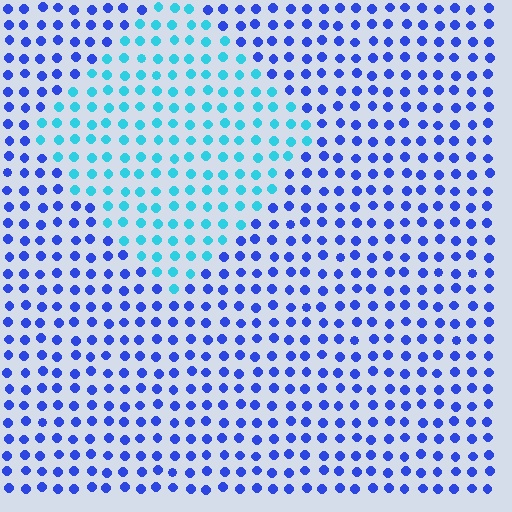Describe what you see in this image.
The image is filled with small blue elements in a uniform arrangement. A diamond-shaped region is visible where the elements are tinted to a slightly different hue, forming a subtle color boundary.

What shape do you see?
I see a diamond.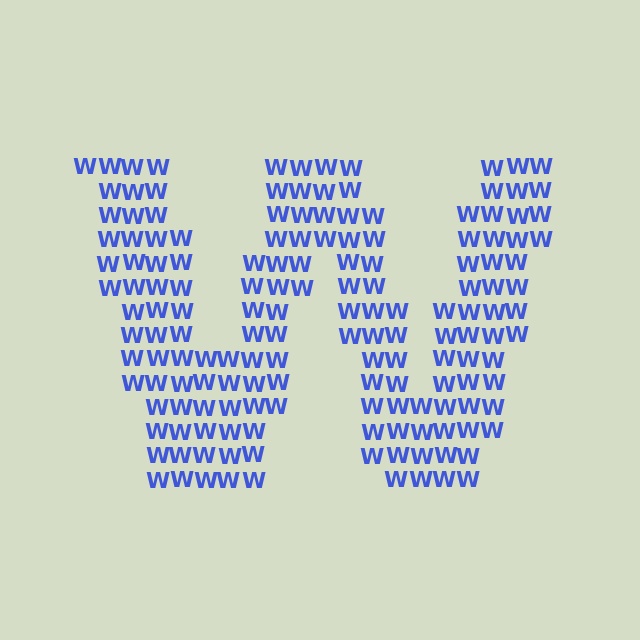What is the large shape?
The large shape is the letter W.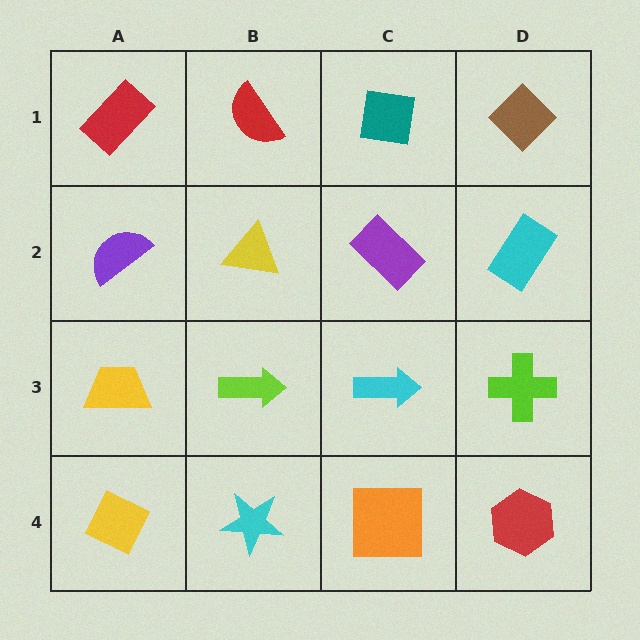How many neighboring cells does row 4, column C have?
3.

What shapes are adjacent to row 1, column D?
A cyan rectangle (row 2, column D), a teal square (row 1, column C).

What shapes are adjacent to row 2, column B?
A red semicircle (row 1, column B), a lime arrow (row 3, column B), a purple semicircle (row 2, column A), a purple rectangle (row 2, column C).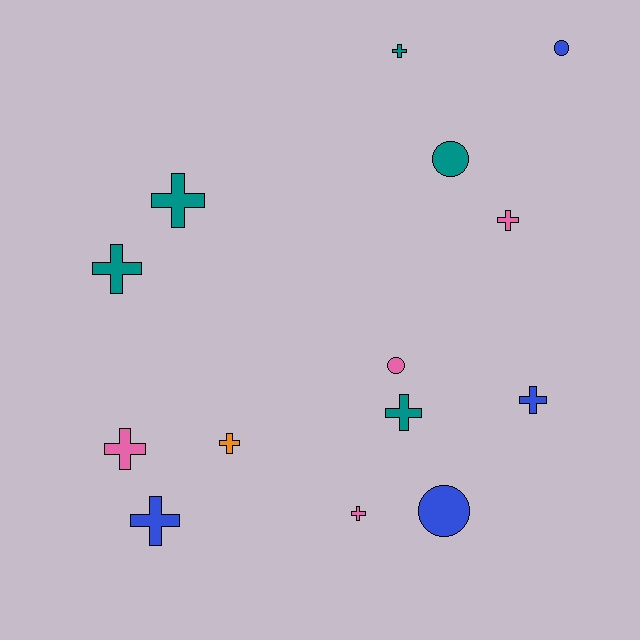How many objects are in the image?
There are 14 objects.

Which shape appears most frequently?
Cross, with 10 objects.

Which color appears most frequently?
Teal, with 5 objects.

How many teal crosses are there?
There are 4 teal crosses.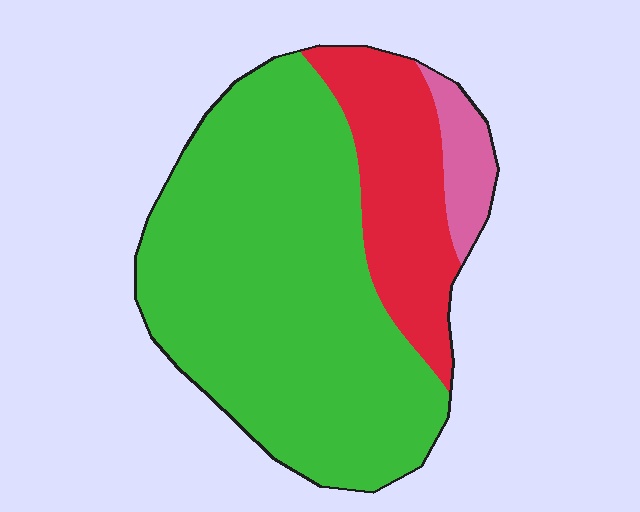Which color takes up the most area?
Green, at roughly 70%.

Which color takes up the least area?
Pink, at roughly 5%.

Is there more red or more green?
Green.